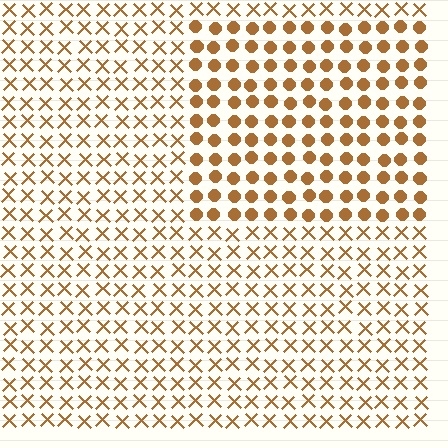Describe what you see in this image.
The image is filled with small brown elements arranged in a uniform grid. A rectangle-shaped region contains circles, while the surrounding area contains X marks. The boundary is defined purely by the change in element shape.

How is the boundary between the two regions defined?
The boundary is defined by a change in element shape: circles inside vs. X marks outside. All elements share the same color and spacing.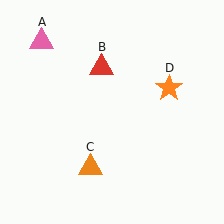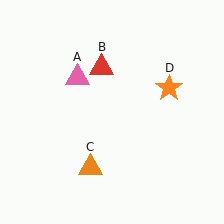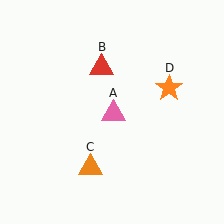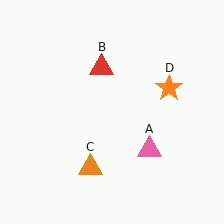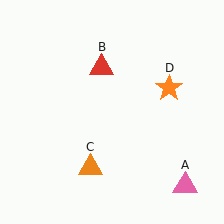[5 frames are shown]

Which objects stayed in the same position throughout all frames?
Red triangle (object B) and orange triangle (object C) and orange star (object D) remained stationary.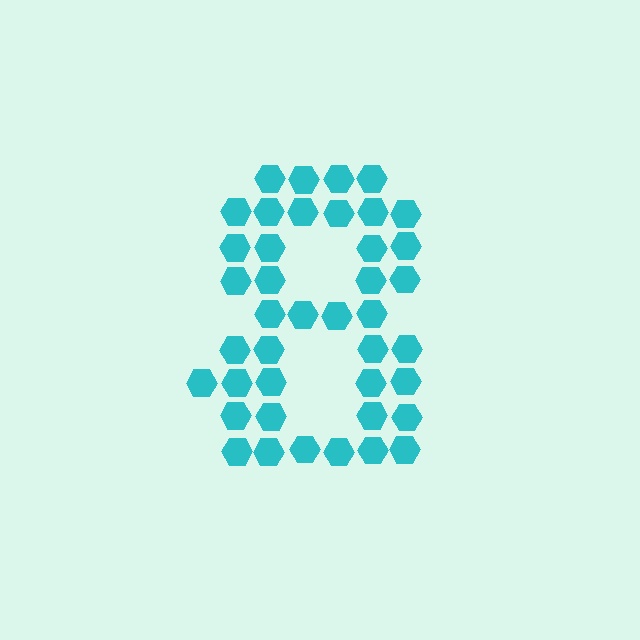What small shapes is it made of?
It is made of small hexagons.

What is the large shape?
The large shape is the digit 8.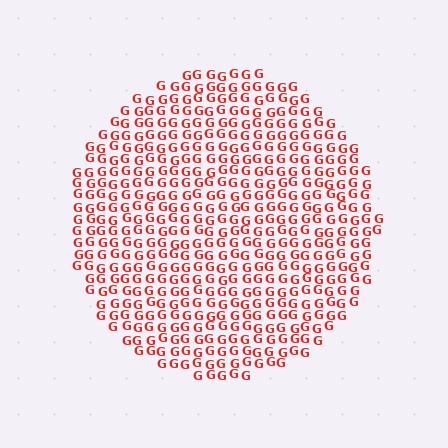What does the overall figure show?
The overall figure shows a circle.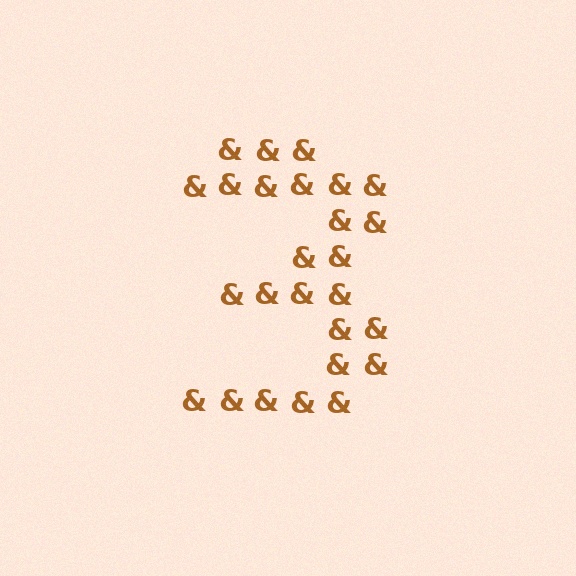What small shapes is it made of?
It is made of small ampersands.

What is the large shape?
The large shape is the digit 3.